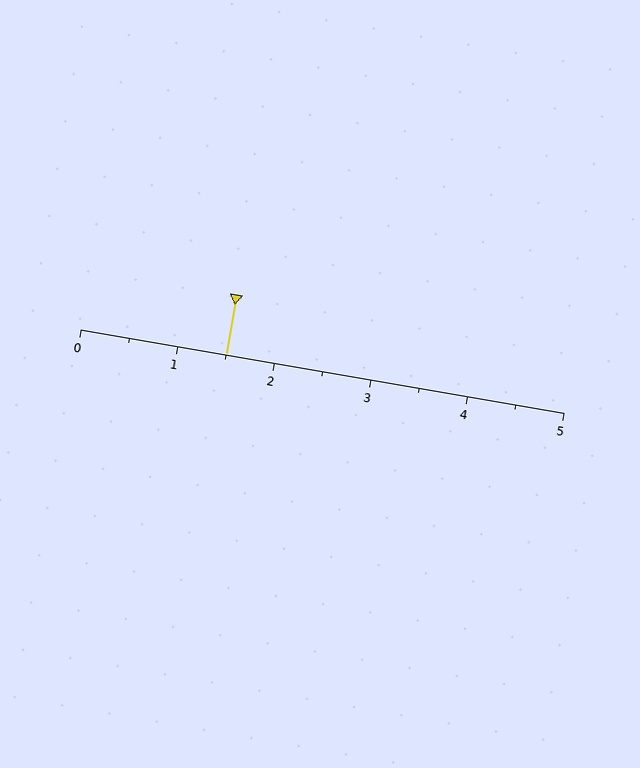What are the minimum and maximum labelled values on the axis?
The axis runs from 0 to 5.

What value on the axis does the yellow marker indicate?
The marker indicates approximately 1.5.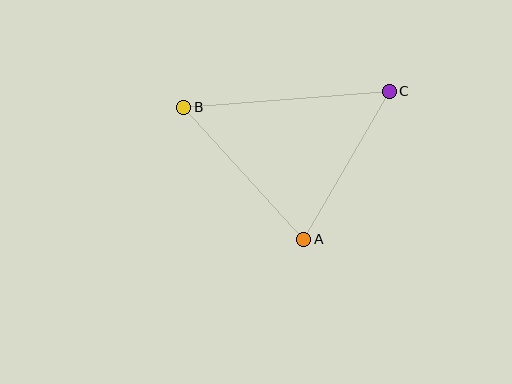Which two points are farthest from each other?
Points B and C are farthest from each other.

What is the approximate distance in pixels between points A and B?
The distance between A and B is approximately 179 pixels.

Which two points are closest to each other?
Points A and C are closest to each other.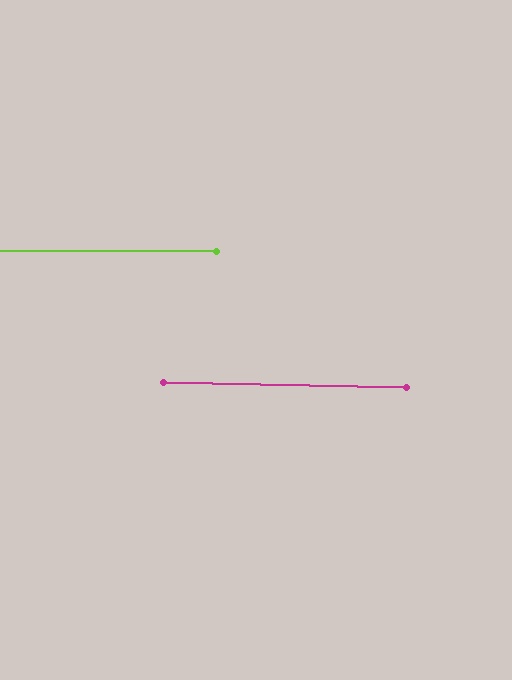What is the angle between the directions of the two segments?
Approximately 1 degree.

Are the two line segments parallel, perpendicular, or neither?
Parallel — their directions differ by only 1.0°.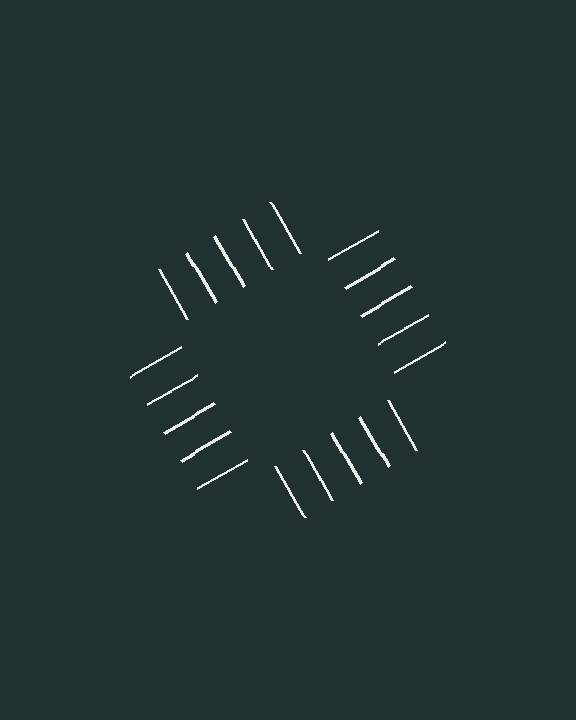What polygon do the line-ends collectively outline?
An illusory square — the line segments terminate on its edges but no continuous stroke is drawn.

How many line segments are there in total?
20 — 5 along each of the 4 edges.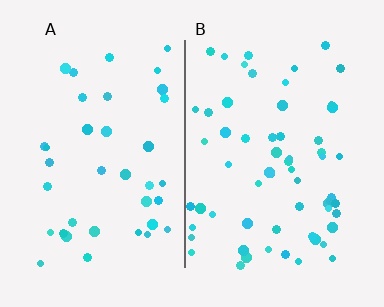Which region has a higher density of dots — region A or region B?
B (the right).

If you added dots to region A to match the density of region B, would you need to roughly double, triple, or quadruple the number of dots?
Approximately double.